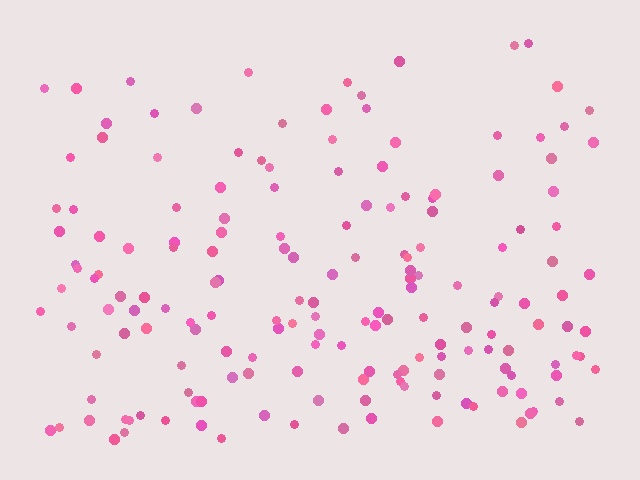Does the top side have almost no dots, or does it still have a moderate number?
Still a moderate number, just noticeably fewer than the bottom.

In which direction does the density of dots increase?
From top to bottom, with the bottom side densest.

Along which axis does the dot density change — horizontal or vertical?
Vertical.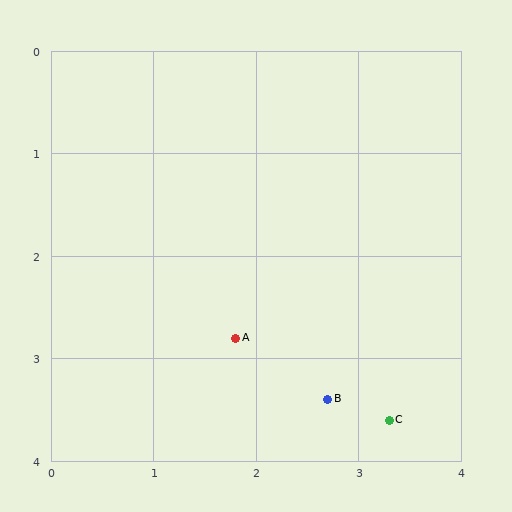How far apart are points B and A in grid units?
Points B and A are about 1.1 grid units apart.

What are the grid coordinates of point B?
Point B is at approximately (2.7, 3.4).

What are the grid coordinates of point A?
Point A is at approximately (1.8, 2.8).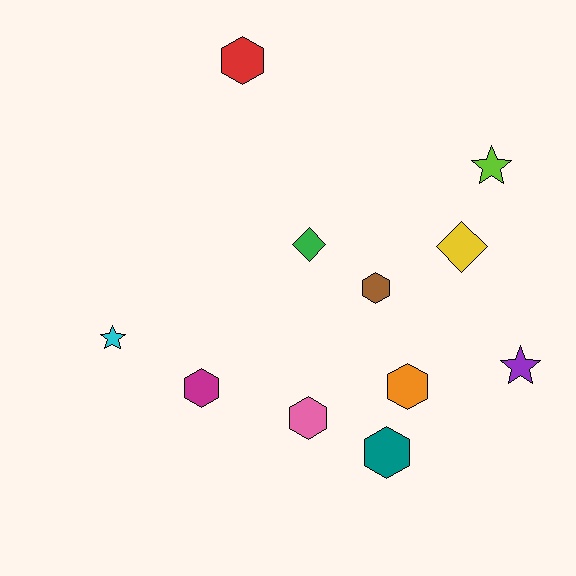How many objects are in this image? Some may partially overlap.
There are 11 objects.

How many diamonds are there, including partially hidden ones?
There are 2 diamonds.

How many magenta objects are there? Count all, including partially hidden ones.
There is 1 magenta object.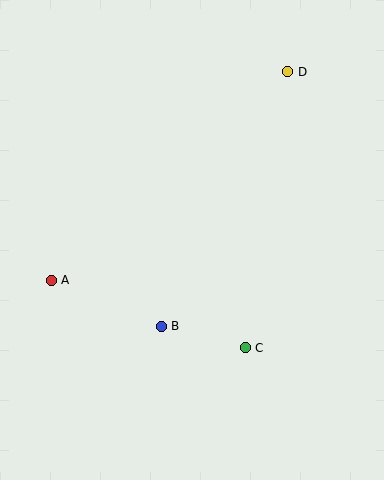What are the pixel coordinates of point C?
Point C is at (245, 348).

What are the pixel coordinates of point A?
Point A is at (51, 280).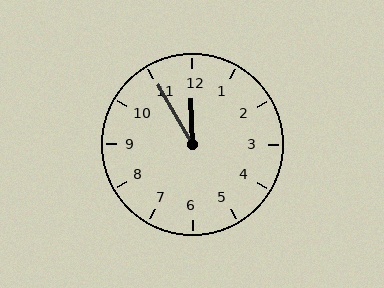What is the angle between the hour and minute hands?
Approximately 28 degrees.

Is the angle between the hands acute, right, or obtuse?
It is acute.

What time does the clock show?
11:55.